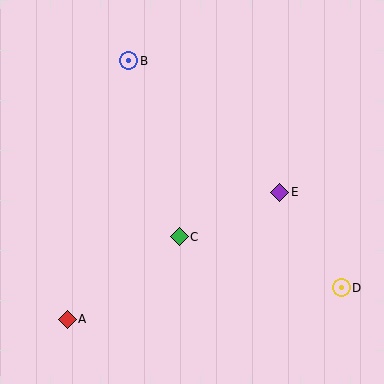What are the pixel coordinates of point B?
Point B is at (129, 61).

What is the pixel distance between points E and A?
The distance between E and A is 247 pixels.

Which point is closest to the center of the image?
Point C at (179, 237) is closest to the center.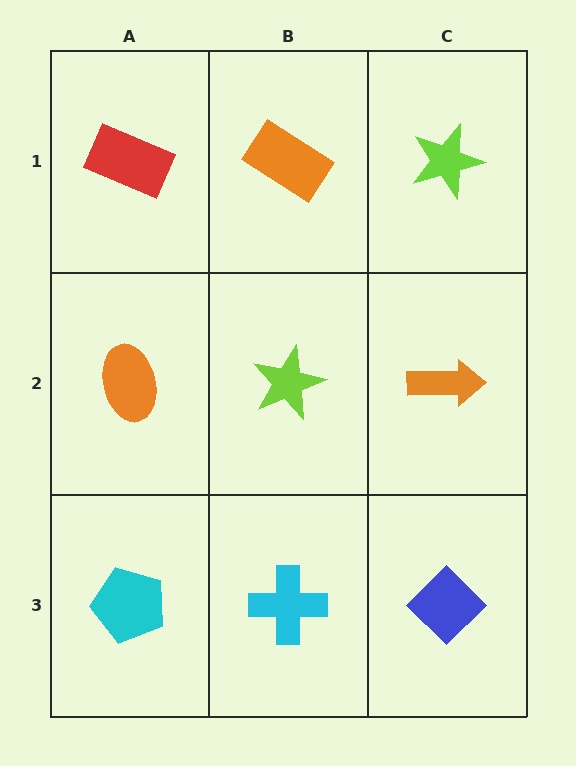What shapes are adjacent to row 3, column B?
A lime star (row 2, column B), a cyan pentagon (row 3, column A), a blue diamond (row 3, column C).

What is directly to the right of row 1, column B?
A lime star.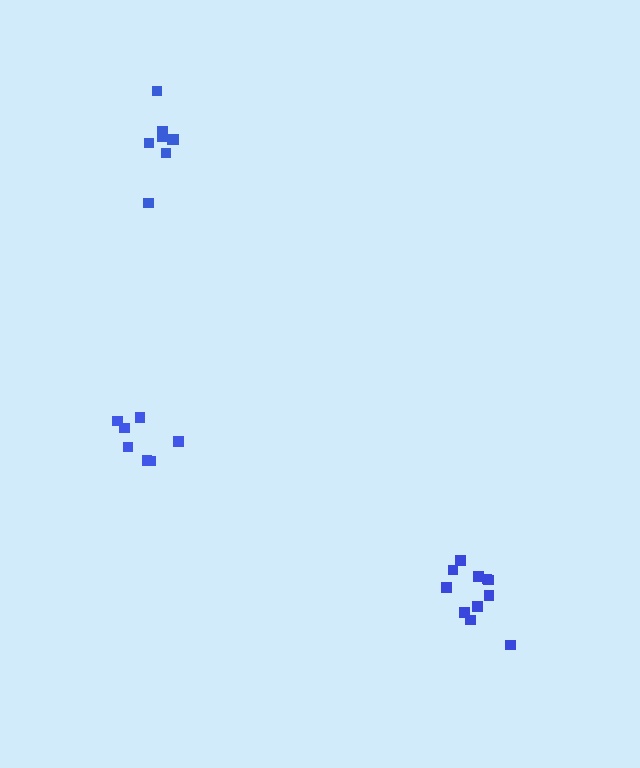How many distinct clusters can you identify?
There are 3 distinct clusters.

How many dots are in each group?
Group 1: 11 dots, Group 2: 8 dots, Group 3: 7 dots (26 total).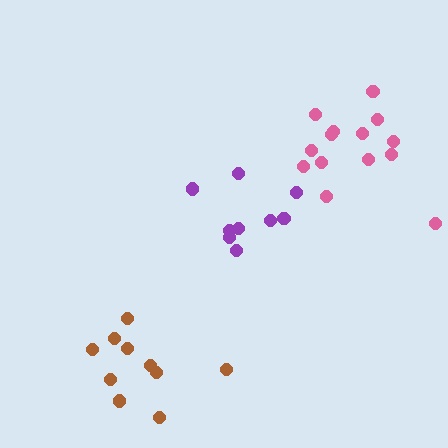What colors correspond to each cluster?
The clusters are colored: brown, purple, pink.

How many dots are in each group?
Group 1: 10 dots, Group 2: 9 dots, Group 3: 14 dots (33 total).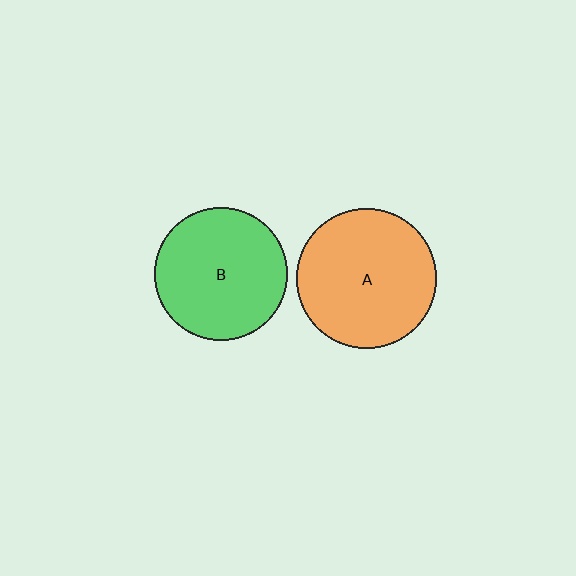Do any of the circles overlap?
No, none of the circles overlap.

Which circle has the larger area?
Circle A (orange).